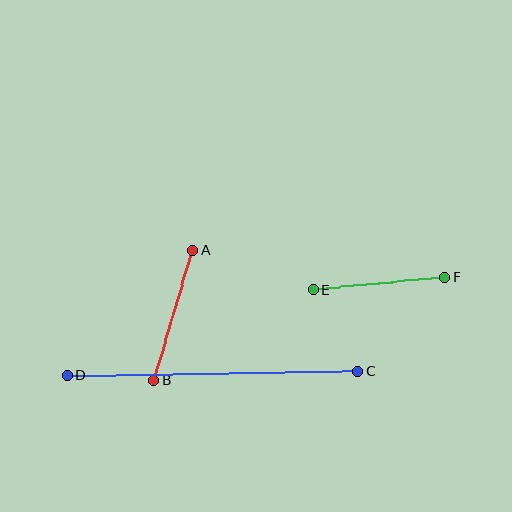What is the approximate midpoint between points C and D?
The midpoint is at approximately (213, 373) pixels.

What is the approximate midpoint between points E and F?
The midpoint is at approximately (379, 284) pixels.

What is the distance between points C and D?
The distance is approximately 291 pixels.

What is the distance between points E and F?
The distance is approximately 133 pixels.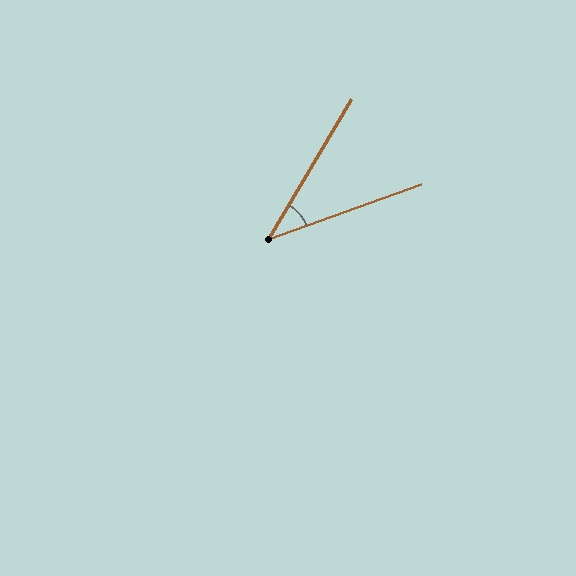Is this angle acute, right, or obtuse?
It is acute.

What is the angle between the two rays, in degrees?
Approximately 39 degrees.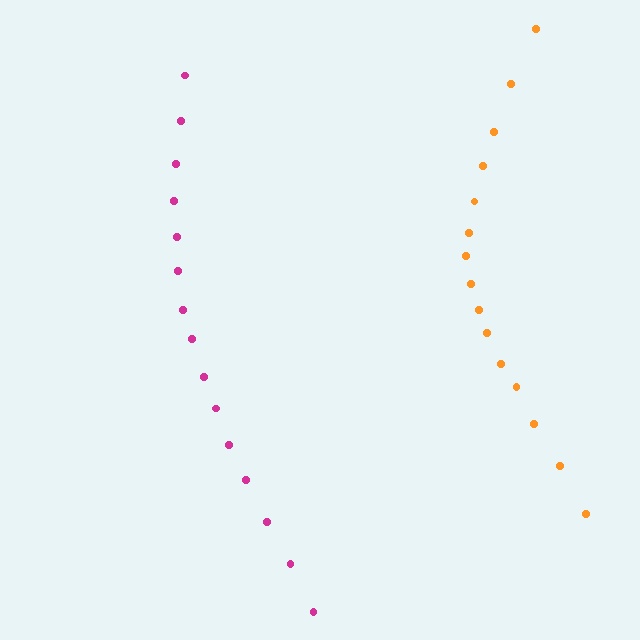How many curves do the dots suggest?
There are 2 distinct paths.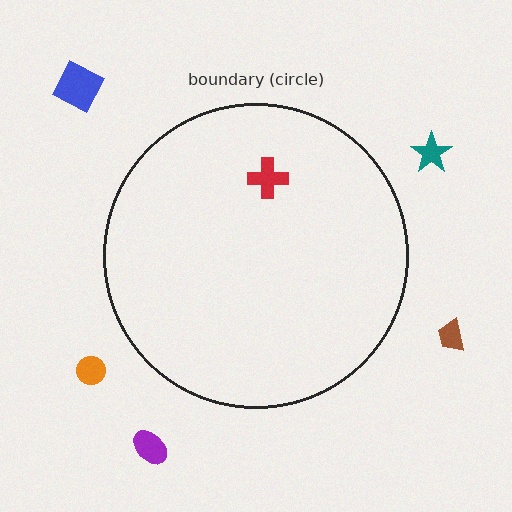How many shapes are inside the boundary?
1 inside, 5 outside.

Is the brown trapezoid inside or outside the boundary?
Outside.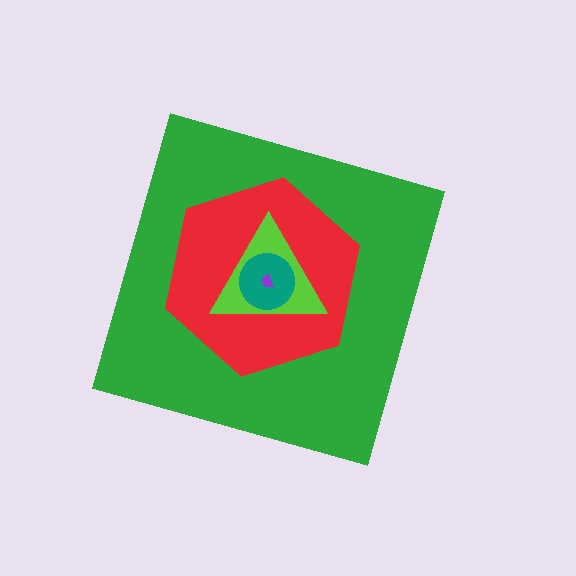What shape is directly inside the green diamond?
The red hexagon.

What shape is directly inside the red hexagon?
The lime triangle.